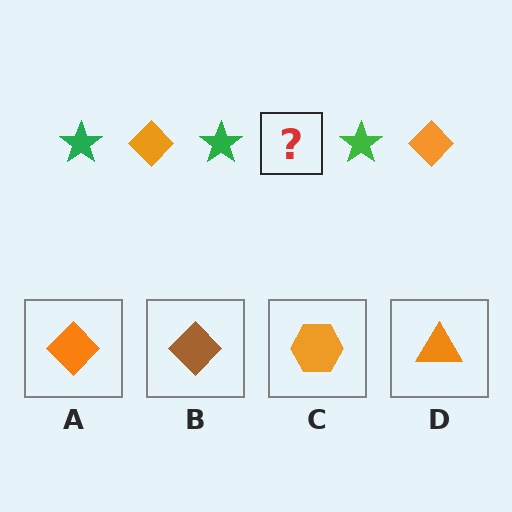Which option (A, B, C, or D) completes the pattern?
A.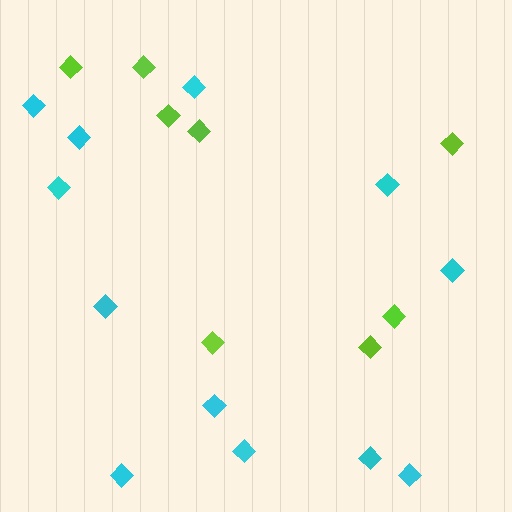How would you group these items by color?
There are 2 groups: one group of lime diamonds (8) and one group of cyan diamonds (12).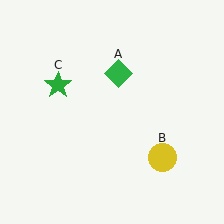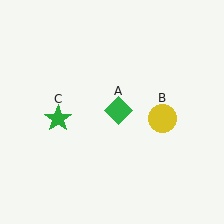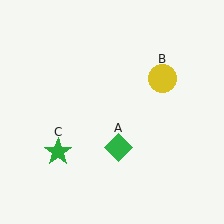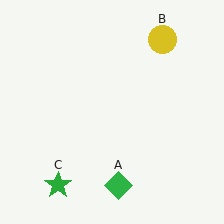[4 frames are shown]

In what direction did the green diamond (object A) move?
The green diamond (object A) moved down.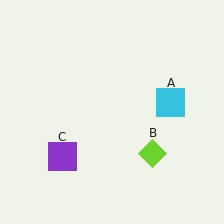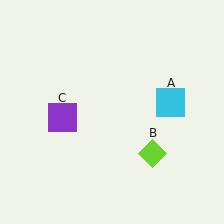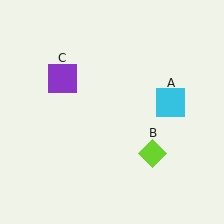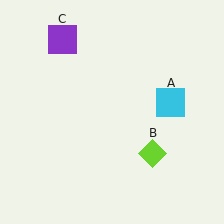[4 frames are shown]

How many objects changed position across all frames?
1 object changed position: purple square (object C).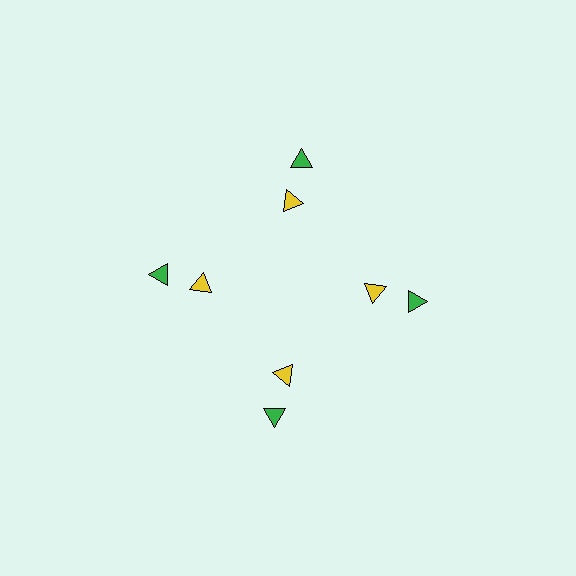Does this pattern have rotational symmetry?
Yes, this pattern has 4-fold rotational symmetry. It looks the same after rotating 90 degrees around the center.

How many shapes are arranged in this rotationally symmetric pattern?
There are 8 shapes, arranged in 4 groups of 2.